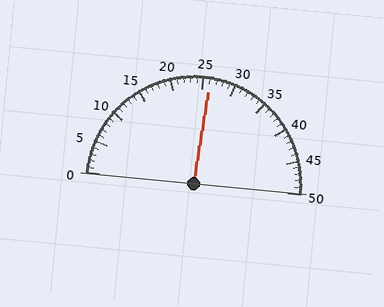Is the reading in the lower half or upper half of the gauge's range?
The reading is in the upper half of the range (0 to 50).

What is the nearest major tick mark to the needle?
The nearest major tick mark is 25.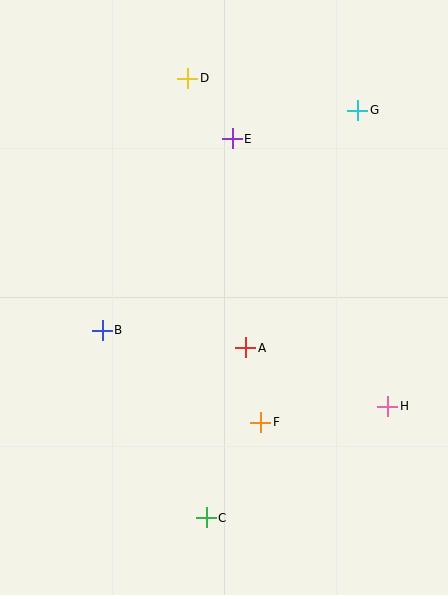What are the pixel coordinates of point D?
Point D is at (188, 78).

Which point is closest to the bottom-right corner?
Point H is closest to the bottom-right corner.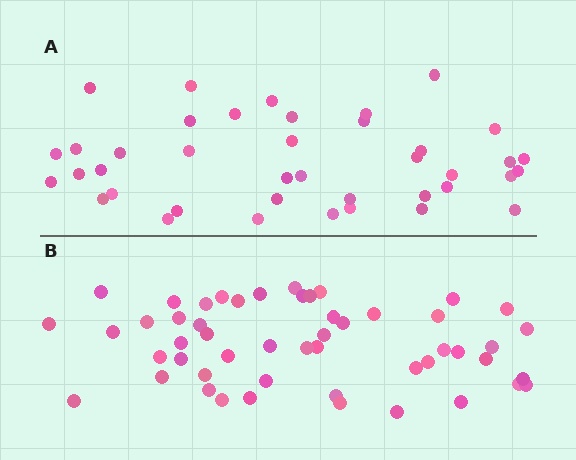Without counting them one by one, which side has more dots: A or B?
Region B (the bottom region) has more dots.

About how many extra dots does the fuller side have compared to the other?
Region B has roughly 12 or so more dots than region A.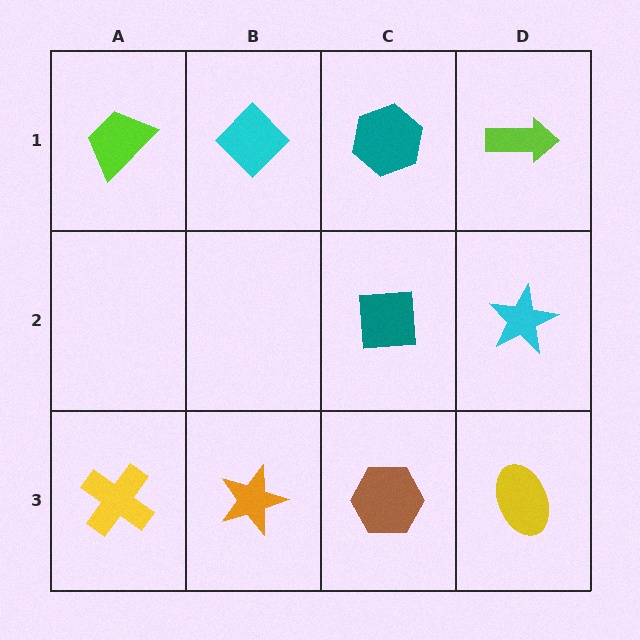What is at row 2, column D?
A cyan star.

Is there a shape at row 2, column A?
No, that cell is empty.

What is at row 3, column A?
A yellow cross.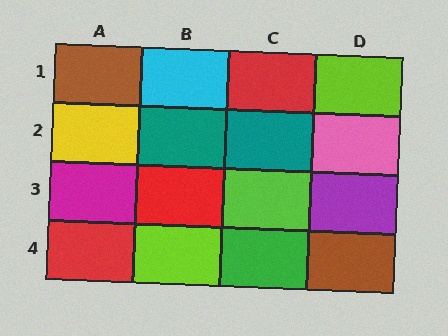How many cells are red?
3 cells are red.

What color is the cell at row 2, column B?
Teal.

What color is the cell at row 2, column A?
Yellow.